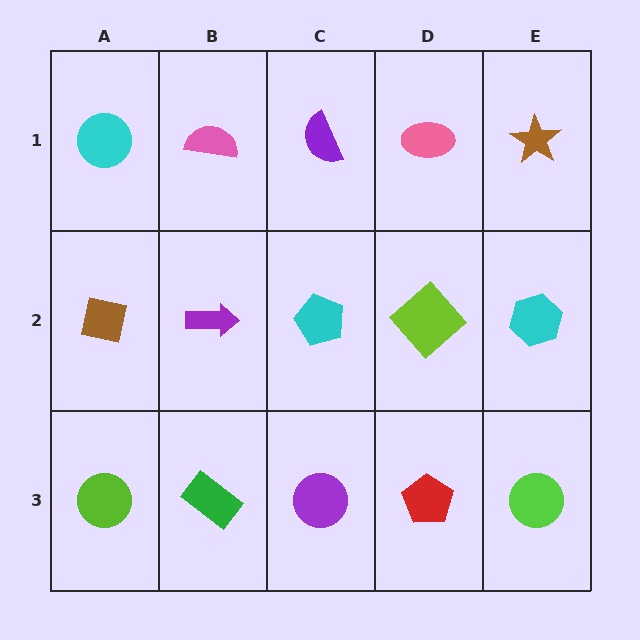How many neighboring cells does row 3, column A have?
2.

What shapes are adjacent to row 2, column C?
A purple semicircle (row 1, column C), a purple circle (row 3, column C), a purple arrow (row 2, column B), a lime diamond (row 2, column D).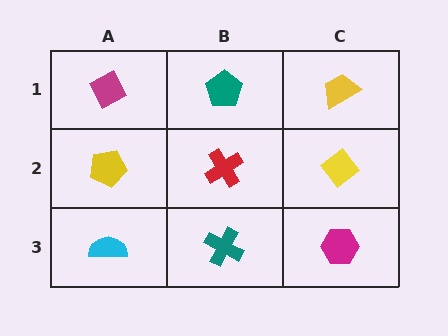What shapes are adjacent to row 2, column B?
A teal pentagon (row 1, column B), a teal cross (row 3, column B), a yellow pentagon (row 2, column A), a yellow diamond (row 2, column C).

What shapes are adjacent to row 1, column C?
A yellow diamond (row 2, column C), a teal pentagon (row 1, column B).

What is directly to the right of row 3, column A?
A teal cross.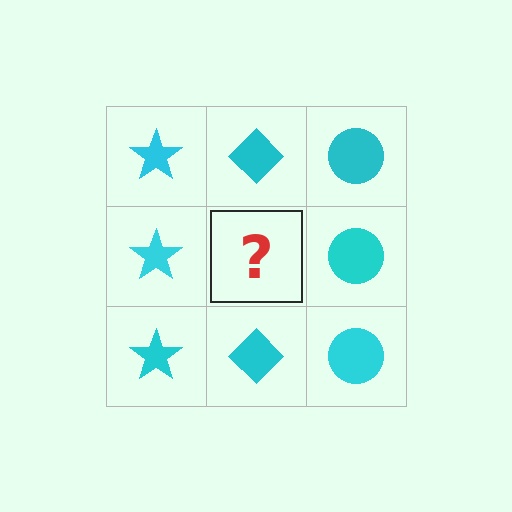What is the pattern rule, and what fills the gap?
The rule is that each column has a consistent shape. The gap should be filled with a cyan diamond.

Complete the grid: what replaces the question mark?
The question mark should be replaced with a cyan diamond.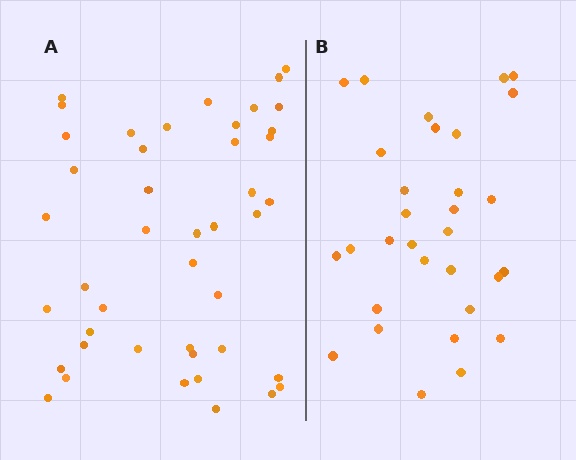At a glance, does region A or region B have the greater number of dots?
Region A (the left region) has more dots.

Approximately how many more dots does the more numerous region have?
Region A has approximately 15 more dots than region B.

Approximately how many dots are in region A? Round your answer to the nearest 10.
About 40 dots. (The exact count is 44, which rounds to 40.)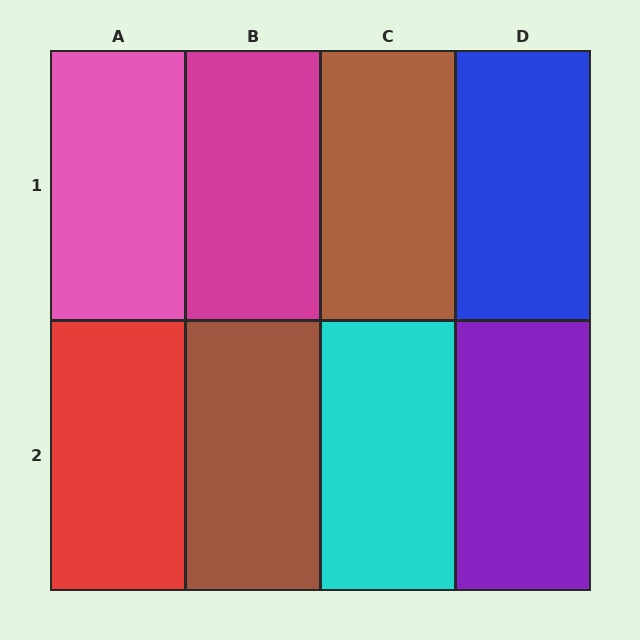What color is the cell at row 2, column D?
Purple.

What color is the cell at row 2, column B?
Brown.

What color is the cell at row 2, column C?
Cyan.